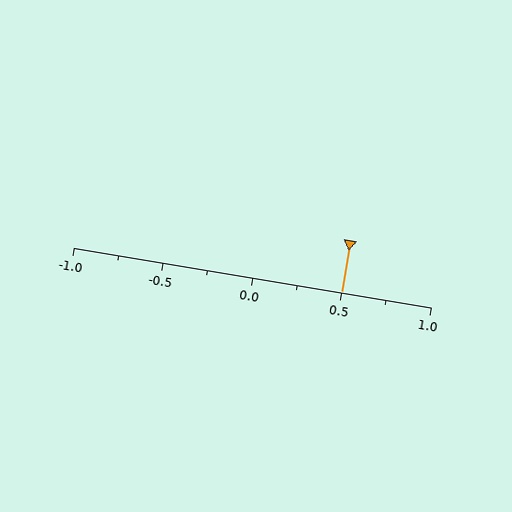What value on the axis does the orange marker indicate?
The marker indicates approximately 0.5.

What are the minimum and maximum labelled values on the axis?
The axis runs from -1.0 to 1.0.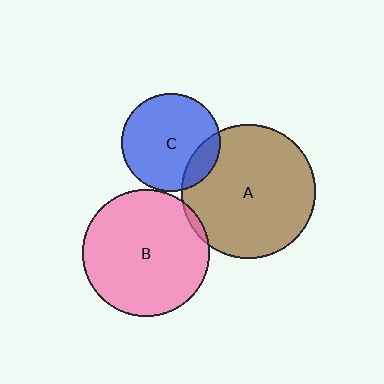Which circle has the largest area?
Circle A (brown).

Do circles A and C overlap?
Yes.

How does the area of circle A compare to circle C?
Approximately 1.8 times.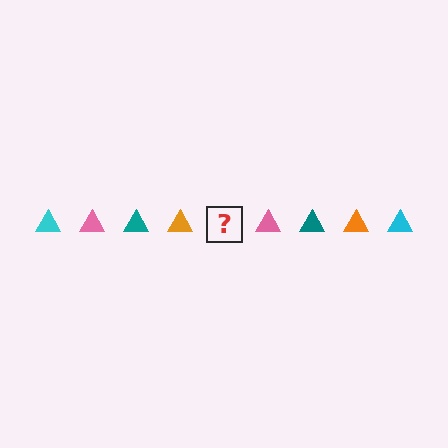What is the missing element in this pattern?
The missing element is a cyan triangle.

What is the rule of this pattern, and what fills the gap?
The rule is that the pattern cycles through cyan, pink, teal, orange triangles. The gap should be filled with a cyan triangle.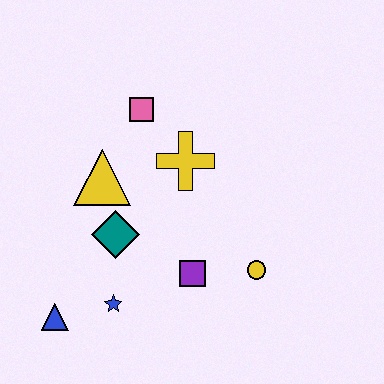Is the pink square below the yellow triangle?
No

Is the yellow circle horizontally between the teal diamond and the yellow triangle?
No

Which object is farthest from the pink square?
The blue triangle is farthest from the pink square.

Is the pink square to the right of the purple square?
No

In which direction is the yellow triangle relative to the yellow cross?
The yellow triangle is to the left of the yellow cross.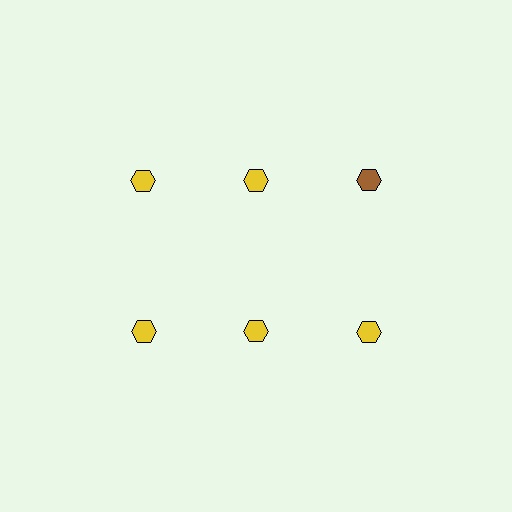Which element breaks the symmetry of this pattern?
The brown hexagon in the top row, center column breaks the symmetry. All other shapes are yellow hexagons.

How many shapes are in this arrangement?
There are 6 shapes arranged in a grid pattern.